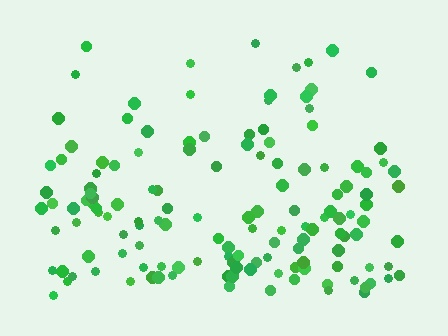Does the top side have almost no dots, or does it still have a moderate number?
Still a moderate number, just noticeably fewer than the bottom.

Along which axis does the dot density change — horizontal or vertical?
Vertical.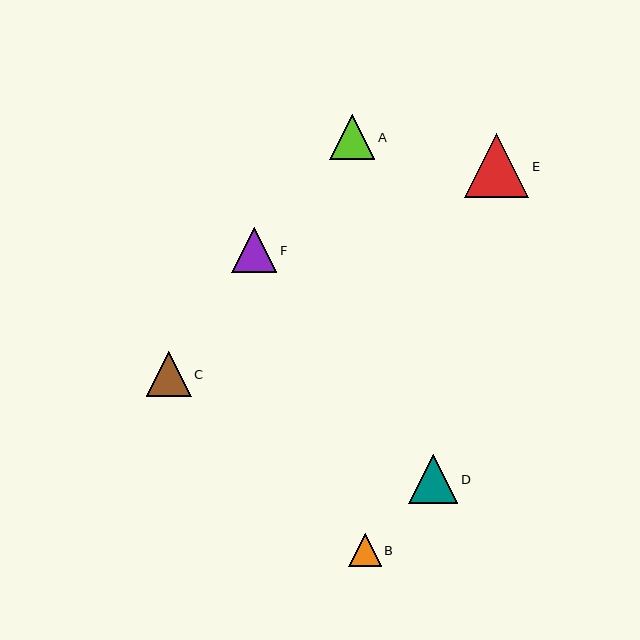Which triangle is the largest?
Triangle E is the largest with a size of approximately 64 pixels.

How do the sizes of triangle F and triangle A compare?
Triangle F and triangle A are approximately the same size.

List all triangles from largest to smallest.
From largest to smallest: E, D, F, A, C, B.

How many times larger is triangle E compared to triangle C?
Triangle E is approximately 1.4 times the size of triangle C.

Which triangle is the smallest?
Triangle B is the smallest with a size of approximately 33 pixels.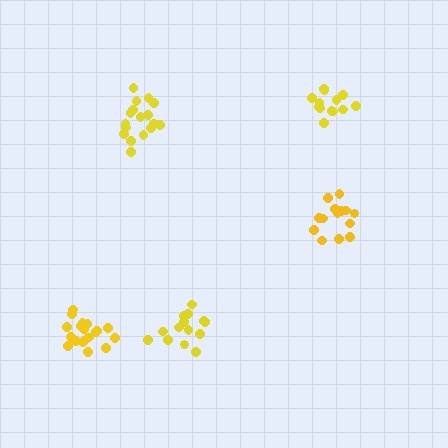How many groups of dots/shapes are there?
There are 5 groups.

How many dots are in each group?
Group 1: 13 dots, Group 2: 14 dots, Group 3: 14 dots, Group 4: 19 dots, Group 5: 17 dots (77 total).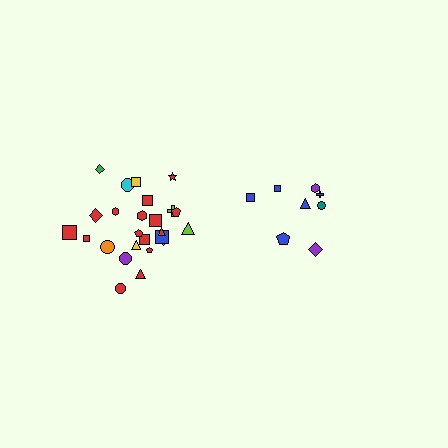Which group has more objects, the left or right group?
The left group.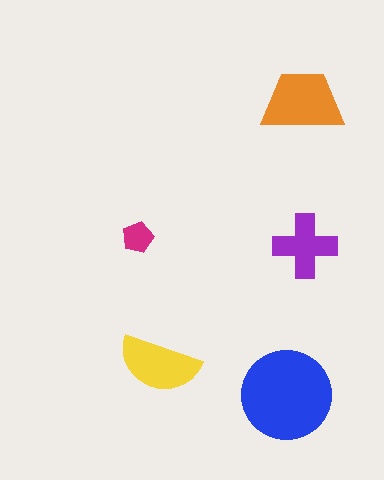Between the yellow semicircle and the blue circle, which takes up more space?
The blue circle.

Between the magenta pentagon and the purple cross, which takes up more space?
The purple cross.